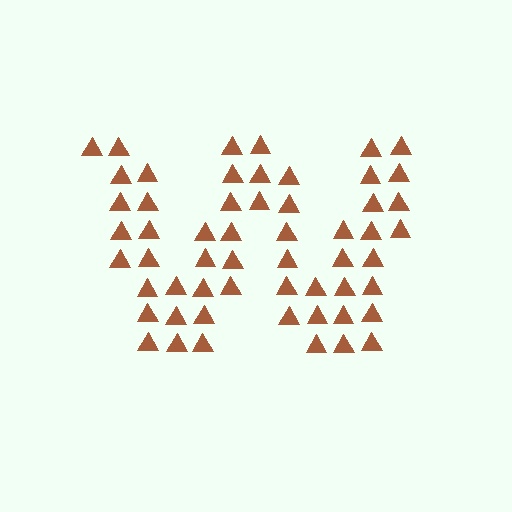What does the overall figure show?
The overall figure shows the letter W.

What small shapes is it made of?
It is made of small triangles.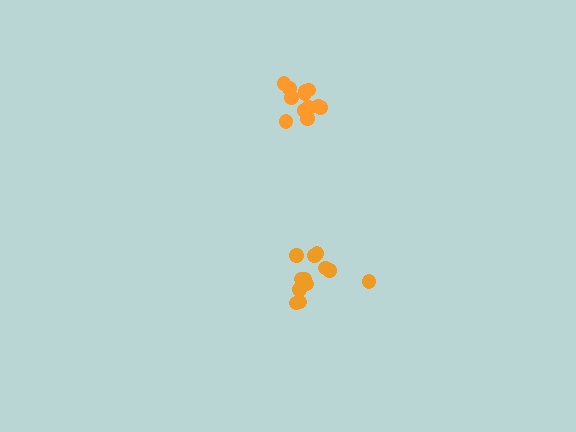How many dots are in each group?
Group 1: 12 dots, Group 2: 12 dots (24 total).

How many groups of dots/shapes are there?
There are 2 groups.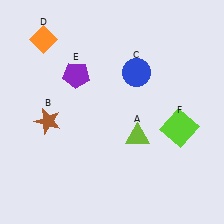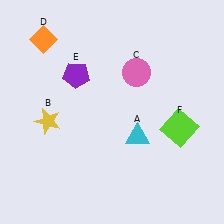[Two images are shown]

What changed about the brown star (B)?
In Image 1, B is brown. In Image 2, it changed to yellow.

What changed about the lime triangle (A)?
In Image 1, A is lime. In Image 2, it changed to cyan.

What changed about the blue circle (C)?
In Image 1, C is blue. In Image 2, it changed to pink.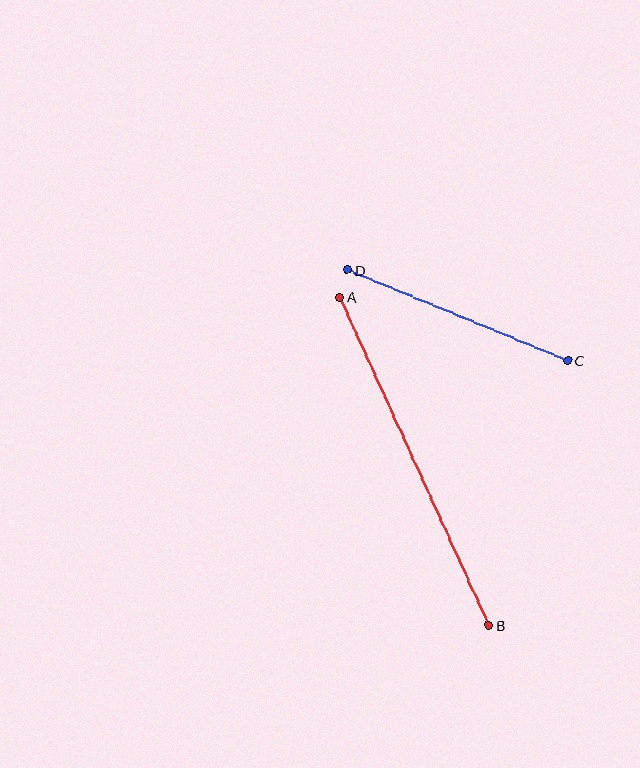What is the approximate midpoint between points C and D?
The midpoint is at approximately (458, 315) pixels.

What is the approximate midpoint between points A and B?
The midpoint is at approximately (415, 461) pixels.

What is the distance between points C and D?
The distance is approximately 238 pixels.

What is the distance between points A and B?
The distance is approximately 361 pixels.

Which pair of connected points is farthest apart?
Points A and B are farthest apart.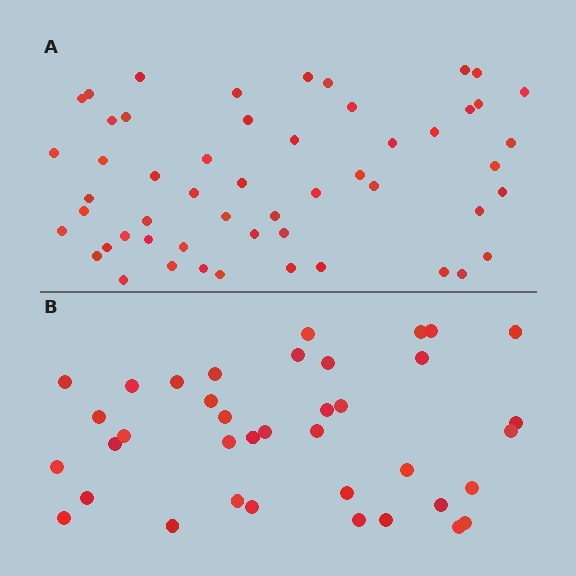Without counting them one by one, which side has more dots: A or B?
Region A (the top region) has more dots.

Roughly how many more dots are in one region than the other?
Region A has approximately 15 more dots than region B.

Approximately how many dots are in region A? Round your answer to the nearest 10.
About 50 dots. (The exact count is 53, which rounds to 50.)